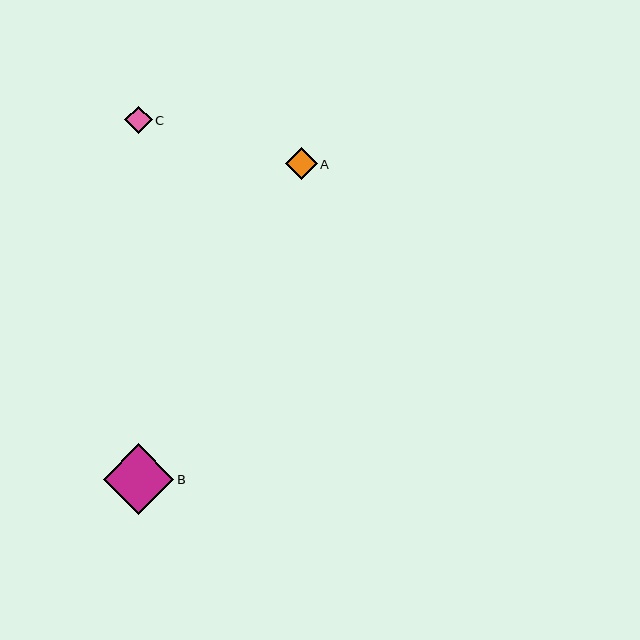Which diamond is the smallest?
Diamond C is the smallest with a size of approximately 27 pixels.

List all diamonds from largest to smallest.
From largest to smallest: B, A, C.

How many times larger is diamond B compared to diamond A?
Diamond B is approximately 2.2 times the size of diamond A.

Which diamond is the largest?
Diamond B is the largest with a size of approximately 71 pixels.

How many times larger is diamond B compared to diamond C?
Diamond B is approximately 2.6 times the size of diamond C.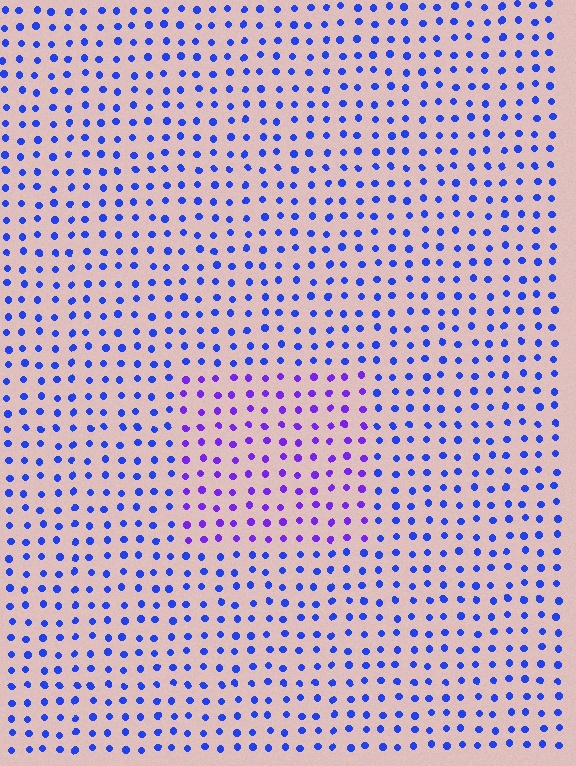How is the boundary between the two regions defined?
The boundary is defined purely by a slight shift in hue (about 36 degrees). Spacing, size, and orientation are identical on both sides.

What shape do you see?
I see a rectangle.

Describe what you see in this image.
The image is filled with small blue elements in a uniform arrangement. A rectangle-shaped region is visible where the elements are tinted to a slightly different hue, forming a subtle color boundary.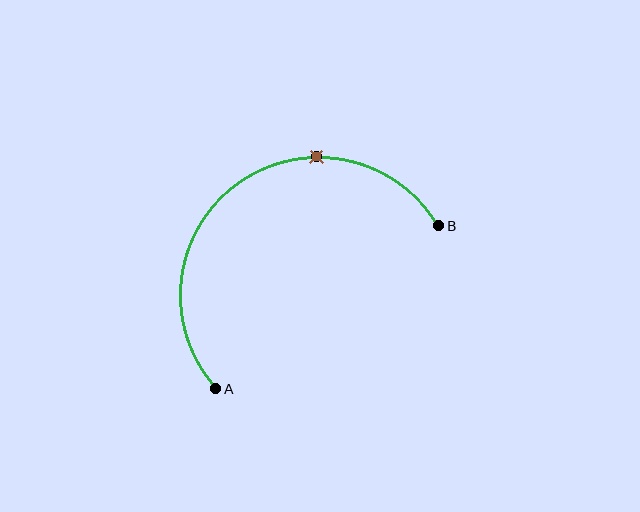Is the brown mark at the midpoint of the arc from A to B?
No. The brown mark lies on the arc but is closer to endpoint B. The arc midpoint would be at the point on the curve equidistant along the arc from both A and B.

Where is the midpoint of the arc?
The arc midpoint is the point on the curve farthest from the straight line joining A and B. It sits above and to the left of that line.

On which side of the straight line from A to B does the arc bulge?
The arc bulges above and to the left of the straight line connecting A and B.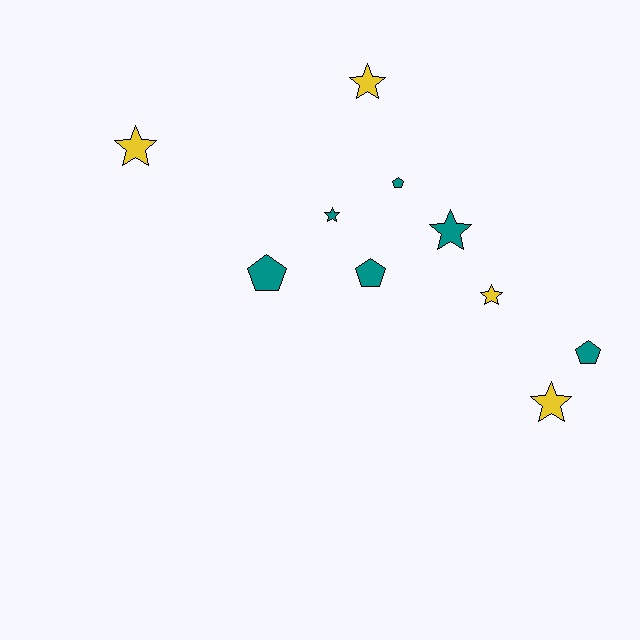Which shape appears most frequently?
Star, with 6 objects.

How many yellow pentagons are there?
There are no yellow pentagons.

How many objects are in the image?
There are 10 objects.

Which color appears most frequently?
Teal, with 6 objects.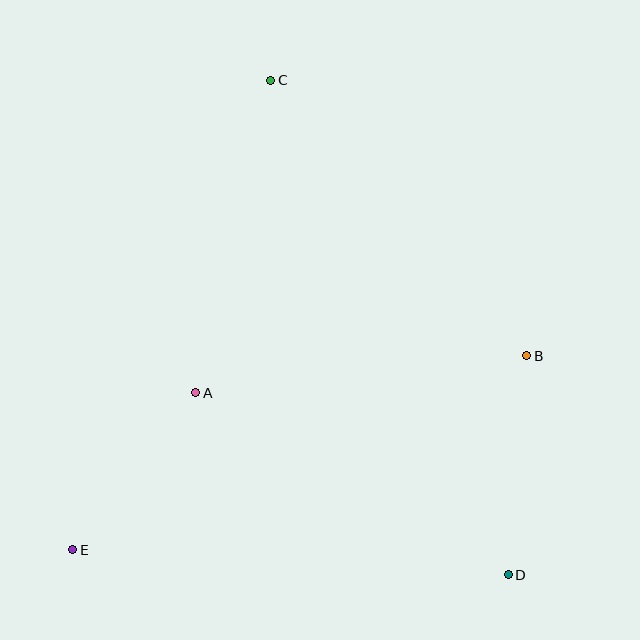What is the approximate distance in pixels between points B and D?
The distance between B and D is approximately 220 pixels.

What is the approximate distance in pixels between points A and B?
The distance between A and B is approximately 333 pixels.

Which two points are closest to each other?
Points A and E are closest to each other.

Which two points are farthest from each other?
Points C and D are farthest from each other.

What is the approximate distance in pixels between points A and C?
The distance between A and C is approximately 321 pixels.